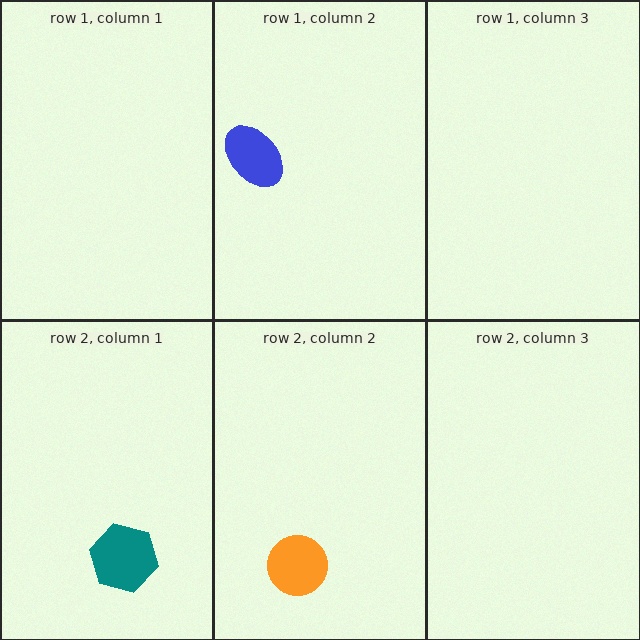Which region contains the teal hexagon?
The row 2, column 1 region.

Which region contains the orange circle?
The row 2, column 2 region.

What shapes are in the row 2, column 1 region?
The teal hexagon.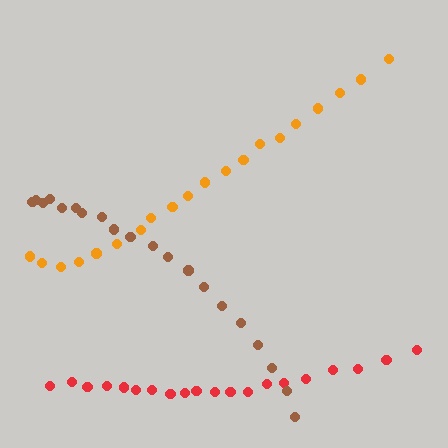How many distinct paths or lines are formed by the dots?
There are 3 distinct paths.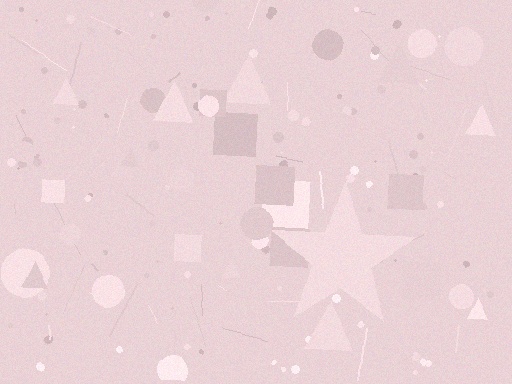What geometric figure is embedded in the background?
A star is embedded in the background.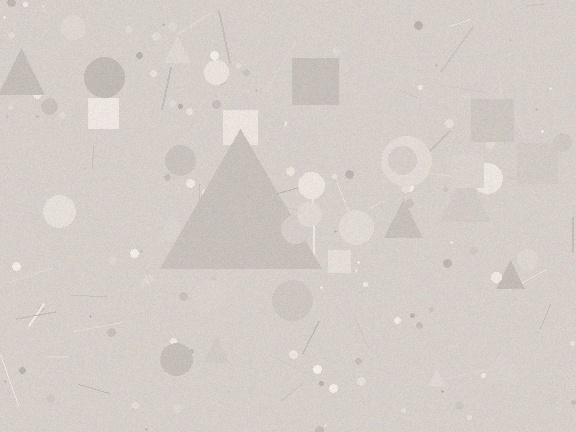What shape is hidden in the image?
A triangle is hidden in the image.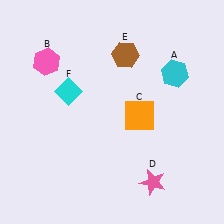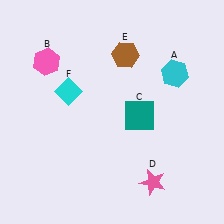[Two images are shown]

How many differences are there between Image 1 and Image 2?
There is 1 difference between the two images.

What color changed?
The square (C) changed from orange in Image 1 to teal in Image 2.